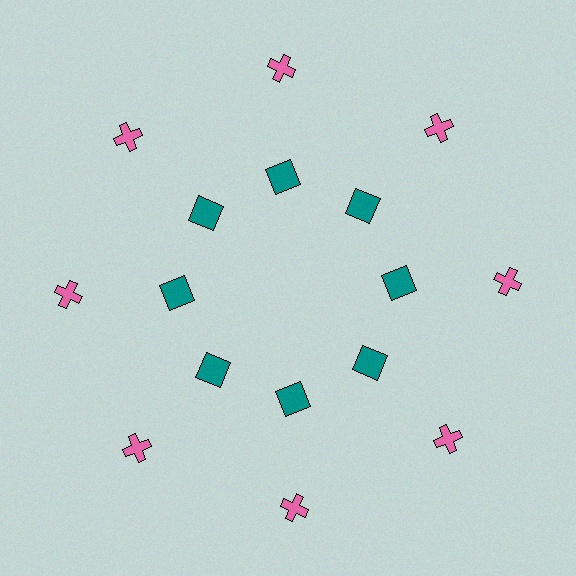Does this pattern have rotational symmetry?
Yes, this pattern has 8-fold rotational symmetry. It looks the same after rotating 45 degrees around the center.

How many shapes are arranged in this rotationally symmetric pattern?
There are 16 shapes, arranged in 8 groups of 2.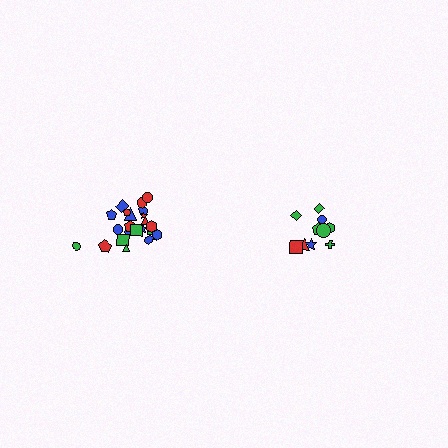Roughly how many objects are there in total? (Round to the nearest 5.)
Roughly 30 objects in total.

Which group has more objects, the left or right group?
The left group.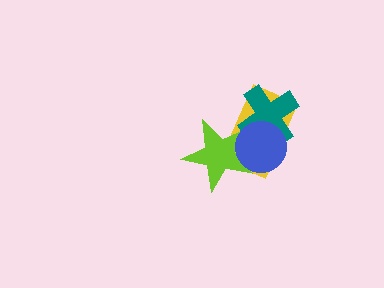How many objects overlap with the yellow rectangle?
3 objects overlap with the yellow rectangle.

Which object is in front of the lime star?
The blue circle is in front of the lime star.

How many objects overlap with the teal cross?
3 objects overlap with the teal cross.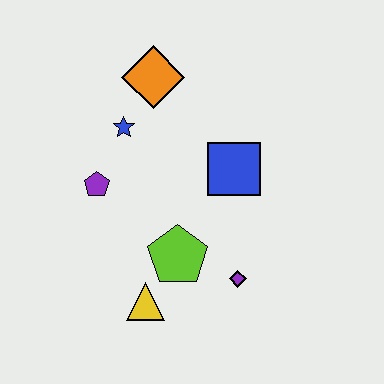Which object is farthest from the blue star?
The purple diamond is farthest from the blue star.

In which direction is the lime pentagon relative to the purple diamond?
The lime pentagon is to the left of the purple diamond.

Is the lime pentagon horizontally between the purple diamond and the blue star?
Yes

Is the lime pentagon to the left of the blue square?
Yes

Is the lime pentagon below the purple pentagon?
Yes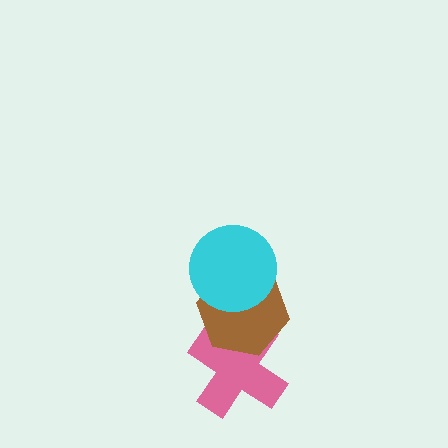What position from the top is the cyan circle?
The cyan circle is 1st from the top.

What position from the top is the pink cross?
The pink cross is 3rd from the top.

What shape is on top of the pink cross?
The brown hexagon is on top of the pink cross.